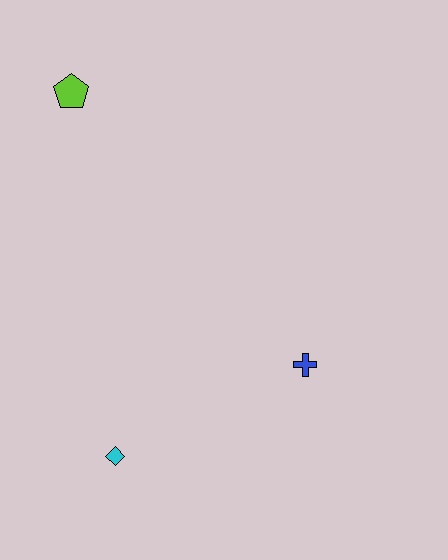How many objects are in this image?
There are 3 objects.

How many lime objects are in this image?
There is 1 lime object.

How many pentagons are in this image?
There is 1 pentagon.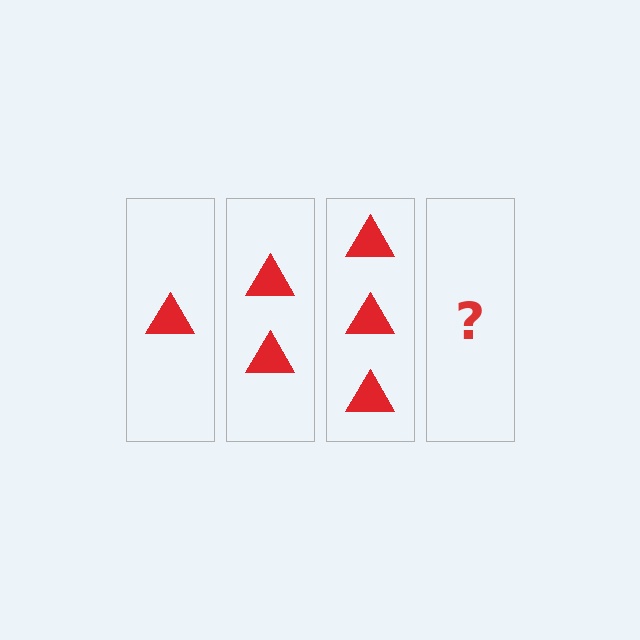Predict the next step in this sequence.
The next step is 4 triangles.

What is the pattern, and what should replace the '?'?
The pattern is that each step adds one more triangle. The '?' should be 4 triangles.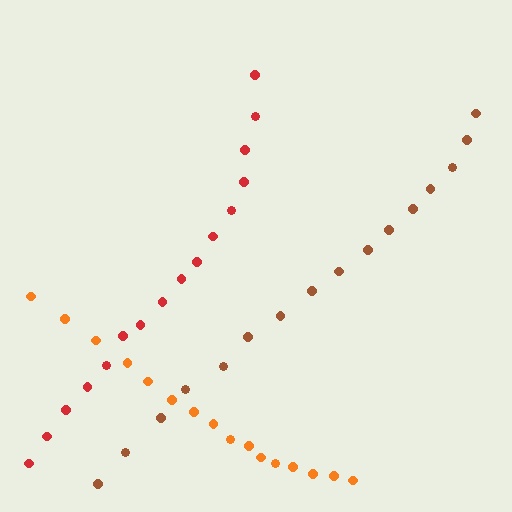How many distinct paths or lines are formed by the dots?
There are 3 distinct paths.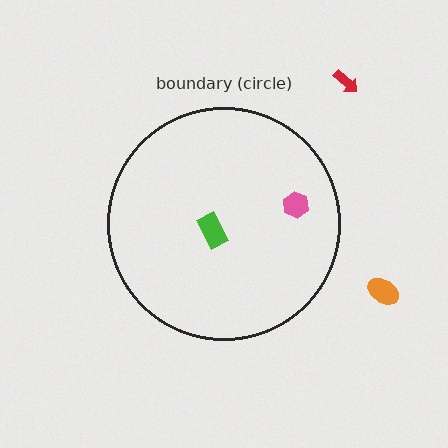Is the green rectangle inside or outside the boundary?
Inside.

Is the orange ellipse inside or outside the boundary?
Outside.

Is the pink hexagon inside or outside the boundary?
Inside.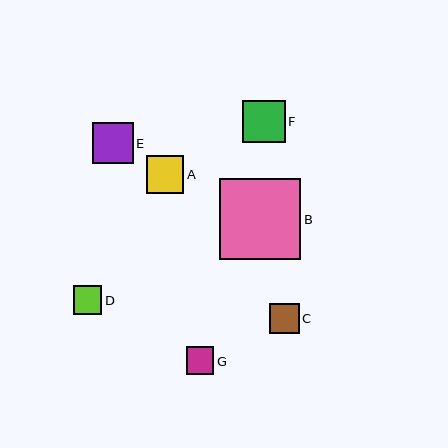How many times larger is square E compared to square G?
Square E is approximately 1.5 times the size of square G.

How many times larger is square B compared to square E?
Square B is approximately 2.0 times the size of square E.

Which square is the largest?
Square B is the largest with a size of approximately 81 pixels.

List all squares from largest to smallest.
From largest to smallest: B, F, E, A, C, D, G.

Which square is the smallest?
Square G is the smallest with a size of approximately 28 pixels.